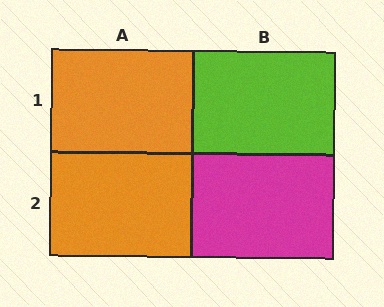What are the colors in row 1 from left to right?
Orange, lime.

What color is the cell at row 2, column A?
Orange.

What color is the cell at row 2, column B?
Magenta.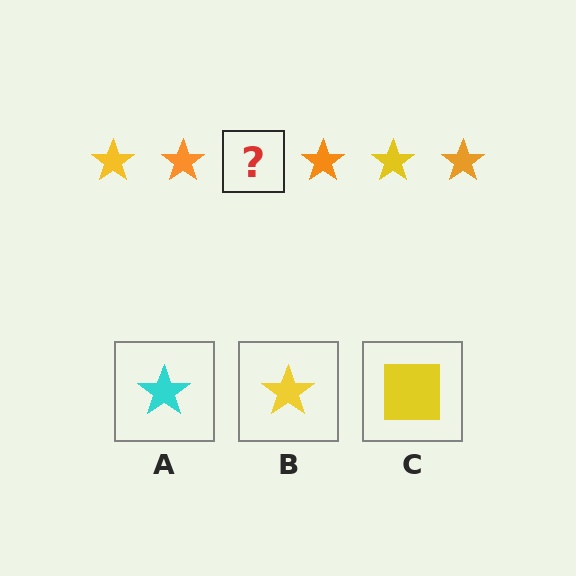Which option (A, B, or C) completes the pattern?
B.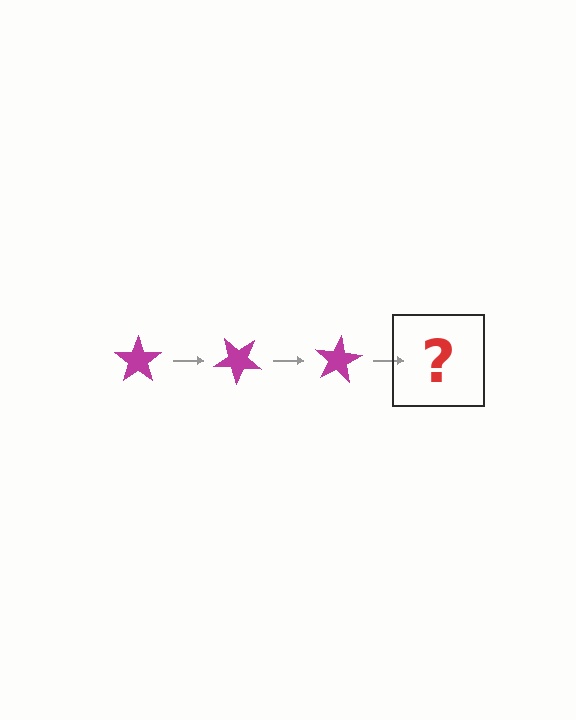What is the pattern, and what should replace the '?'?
The pattern is that the star rotates 40 degrees each step. The '?' should be a magenta star rotated 120 degrees.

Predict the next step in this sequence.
The next step is a magenta star rotated 120 degrees.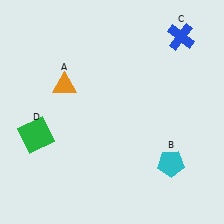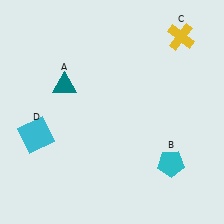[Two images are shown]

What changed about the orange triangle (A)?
In Image 1, A is orange. In Image 2, it changed to teal.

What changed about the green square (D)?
In Image 1, D is green. In Image 2, it changed to cyan.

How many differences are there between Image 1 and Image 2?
There are 3 differences between the two images.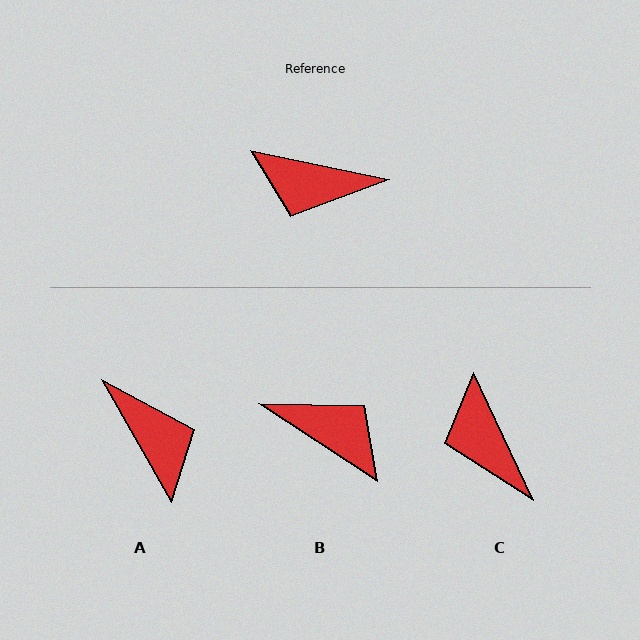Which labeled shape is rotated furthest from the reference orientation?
B, about 159 degrees away.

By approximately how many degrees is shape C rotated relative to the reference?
Approximately 53 degrees clockwise.